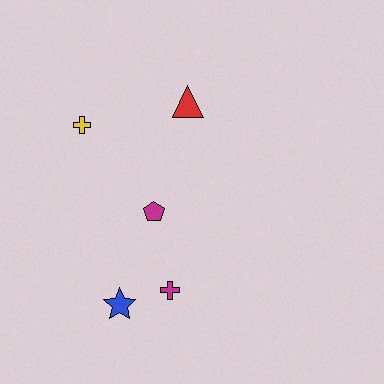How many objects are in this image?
There are 5 objects.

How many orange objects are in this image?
There are no orange objects.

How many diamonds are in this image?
There are no diamonds.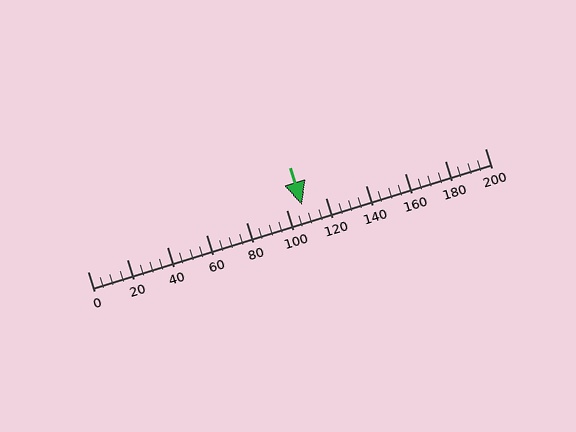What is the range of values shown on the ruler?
The ruler shows values from 0 to 200.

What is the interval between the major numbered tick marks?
The major tick marks are spaced 20 units apart.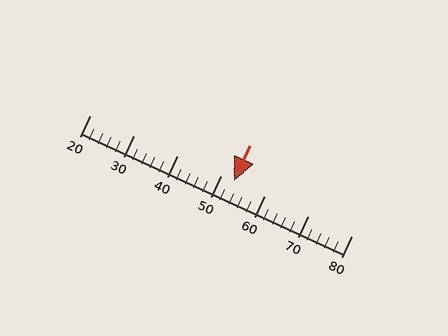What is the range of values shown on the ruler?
The ruler shows values from 20 to 80.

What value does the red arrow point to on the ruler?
The red arrow points to approximately 53.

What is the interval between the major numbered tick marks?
The major tick marks are spaced 10 units apart.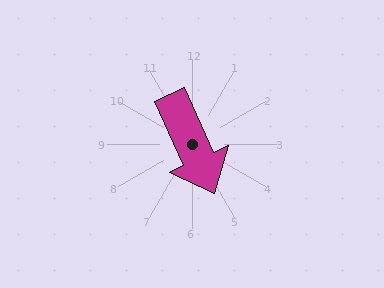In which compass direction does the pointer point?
Southeast.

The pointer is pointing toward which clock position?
Roughly 5 o'clock.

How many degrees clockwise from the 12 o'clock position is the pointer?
Approximately 155 degrees.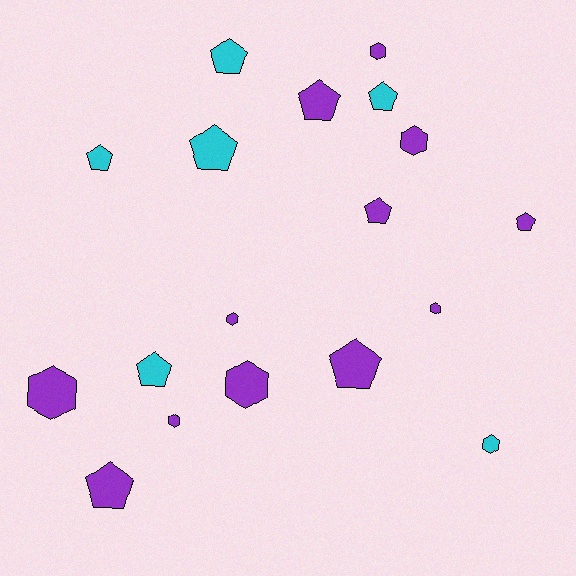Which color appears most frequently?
Purple, with 12 objects.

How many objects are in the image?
There are 18 objects.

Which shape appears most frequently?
Pentagon, with 10 objects.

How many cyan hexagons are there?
There is 1 cyan hexagon.